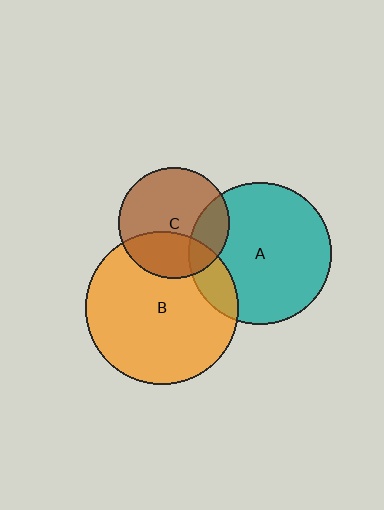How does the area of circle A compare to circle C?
Approximately 1.7 times.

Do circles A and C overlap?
Yes.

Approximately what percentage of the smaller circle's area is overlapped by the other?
Approximately 20%.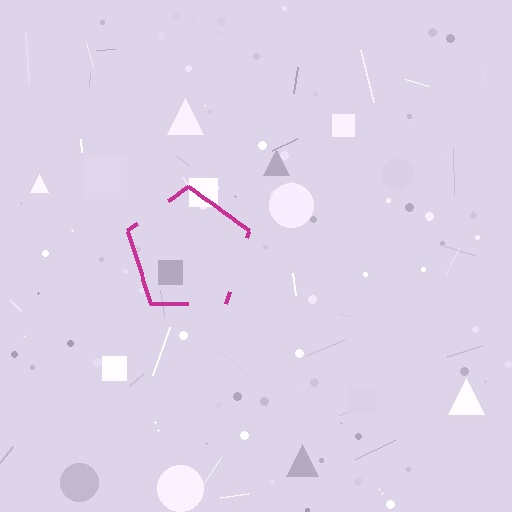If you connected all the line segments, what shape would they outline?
They would outline a pentagon.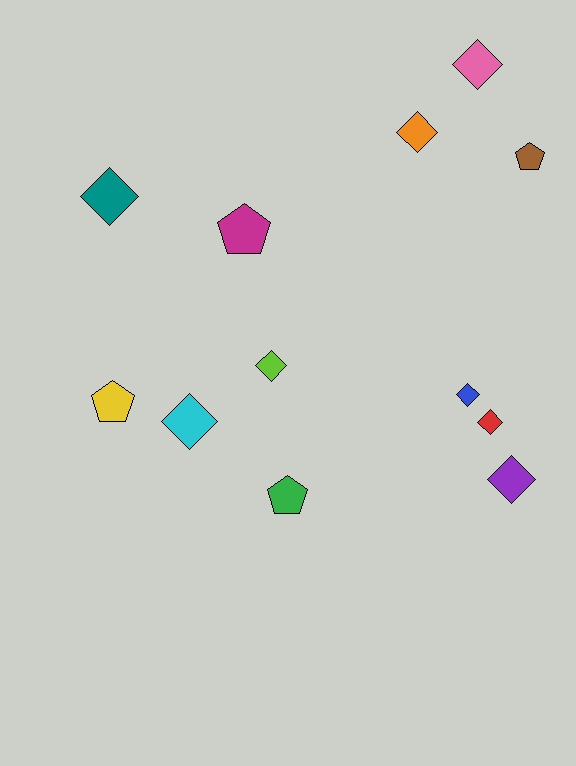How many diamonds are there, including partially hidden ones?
There are 8 diamonds.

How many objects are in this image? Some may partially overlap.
There are 12 objects.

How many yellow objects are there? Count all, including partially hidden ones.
There is 1 yellow object.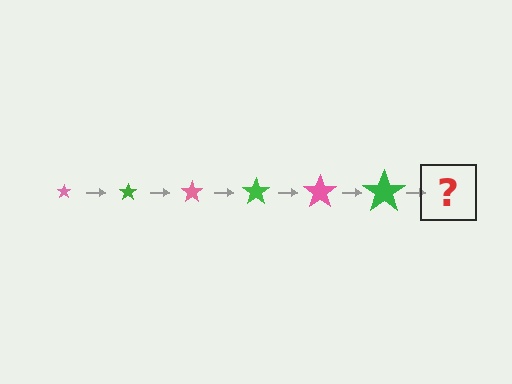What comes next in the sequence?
The next element should be a pink star, larger than the previous one.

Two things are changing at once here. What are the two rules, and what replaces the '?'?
The two rules are that the star grows larger each step and the color cycles through pink and green. The '?' should be a pink star, larger than the previous one.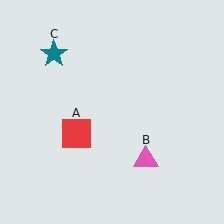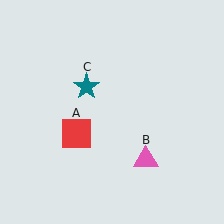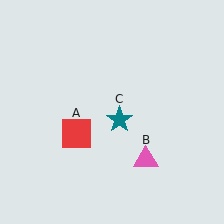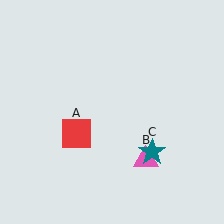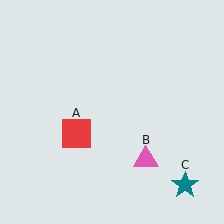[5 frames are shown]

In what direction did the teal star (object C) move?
The teal star (object C) moved down and to the right.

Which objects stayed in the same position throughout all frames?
Red square (object A) and pink triangle (object B) remained stationary.